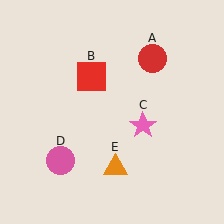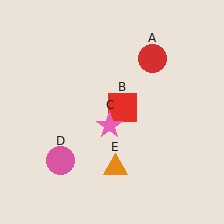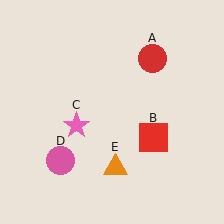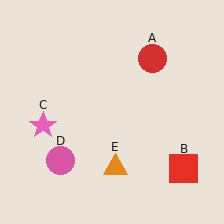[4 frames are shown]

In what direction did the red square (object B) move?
The red square (object B) moved down and to the right.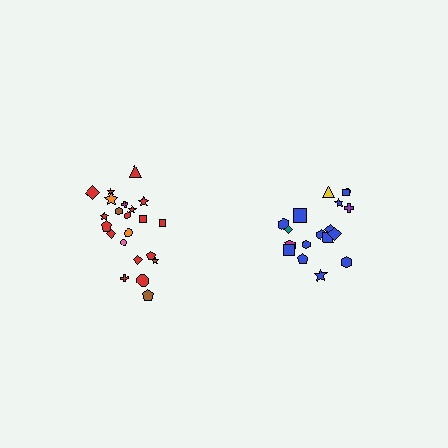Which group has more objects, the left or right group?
The left group.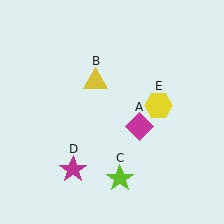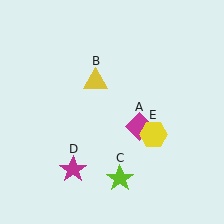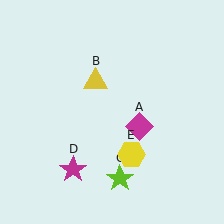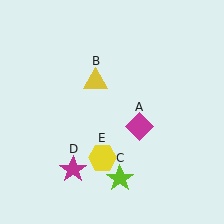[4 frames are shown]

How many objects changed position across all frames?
1 object changed position: yellow hexagon (object E).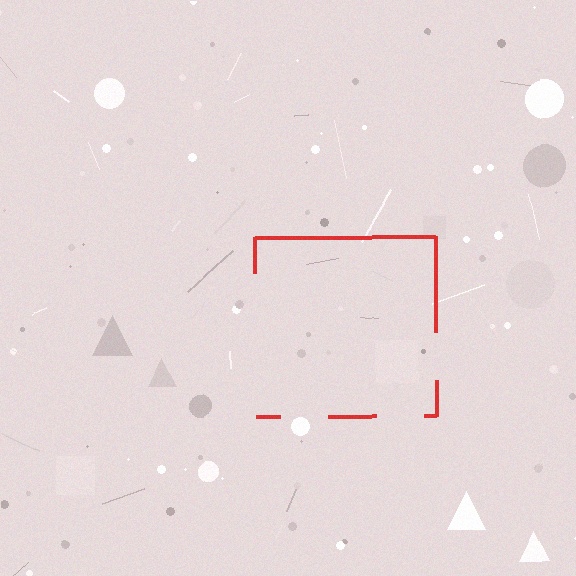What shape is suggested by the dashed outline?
The dashed outline suggests a square.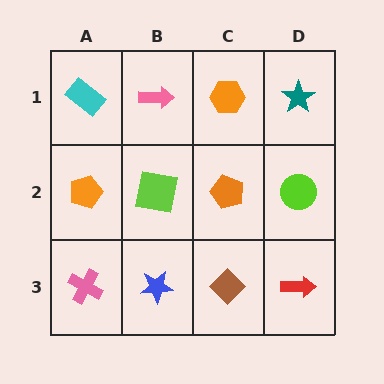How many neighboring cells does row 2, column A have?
3.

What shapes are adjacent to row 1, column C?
An orange pentagon (row 2, column C), a pink arrow (row 1, column B), a teal star (row 1, column D).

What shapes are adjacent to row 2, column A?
A cyan rectangle (row 1, column A), a pink cross (row 3, column A), a lime square (row 2, column B).